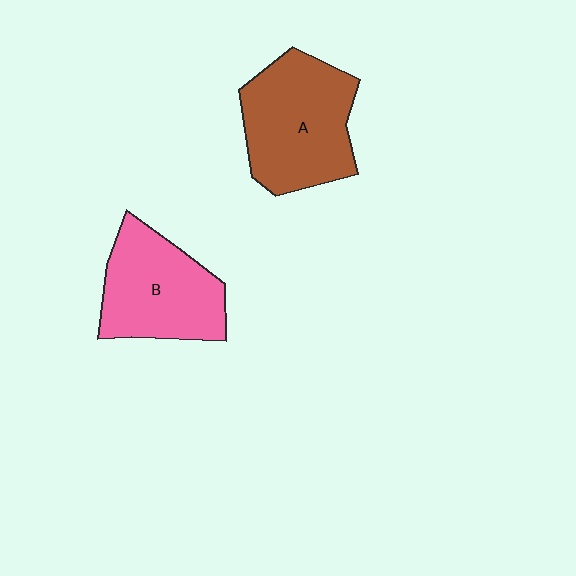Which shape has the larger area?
Shape A (brown).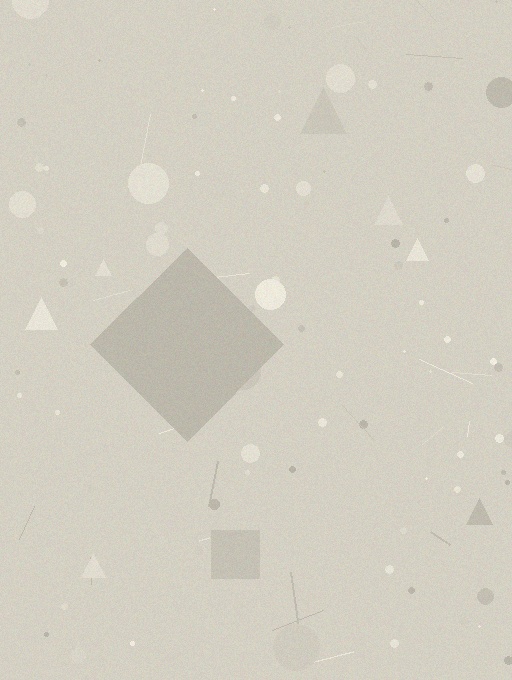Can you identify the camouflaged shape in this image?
The camouflaged shape is a diamond.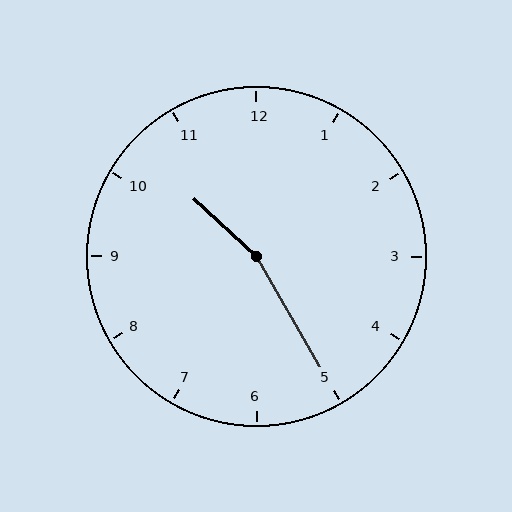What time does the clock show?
10:25.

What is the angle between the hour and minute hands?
Approximately 162 degrees.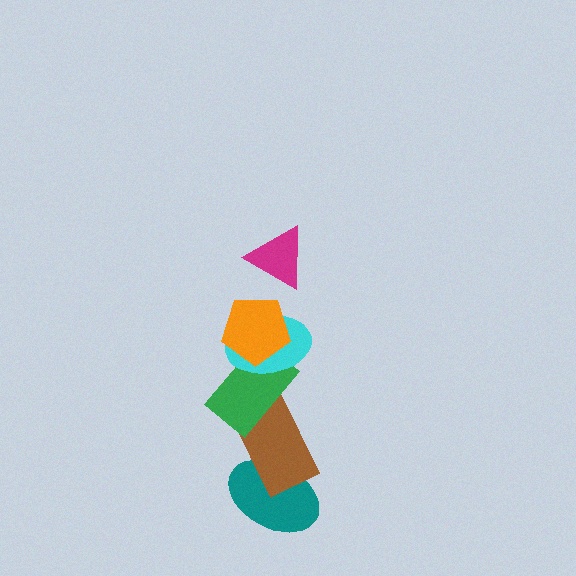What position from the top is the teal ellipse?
The teal ellipse is 6th from the top.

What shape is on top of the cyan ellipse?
The orange pentagon is on top of the cyan ellipse.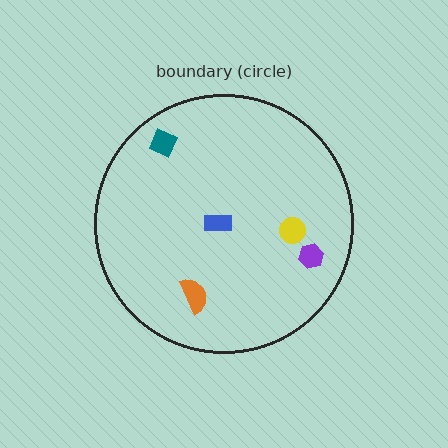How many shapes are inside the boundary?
5 inside, 0 outside.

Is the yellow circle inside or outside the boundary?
Inside.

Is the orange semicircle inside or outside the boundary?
Inside.